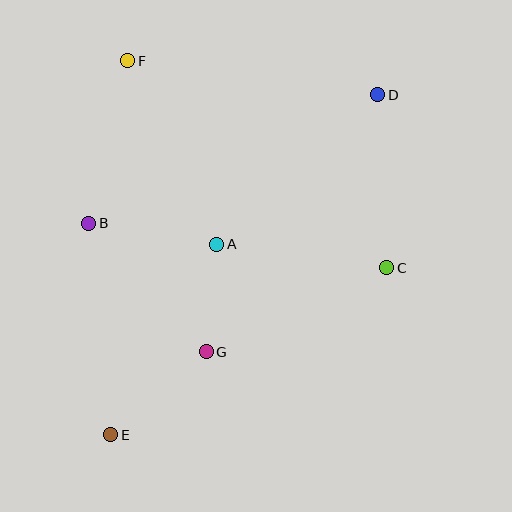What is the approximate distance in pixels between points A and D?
The distance between A and D is approximately 220 pixels.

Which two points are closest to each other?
Points A and G are closest to each other.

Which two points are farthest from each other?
Points D and E are farthest from each other.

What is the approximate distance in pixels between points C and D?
The distance between C and D is approximately 173 pixels.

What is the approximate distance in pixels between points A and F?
The distance between A and F is approximately 204 pixels.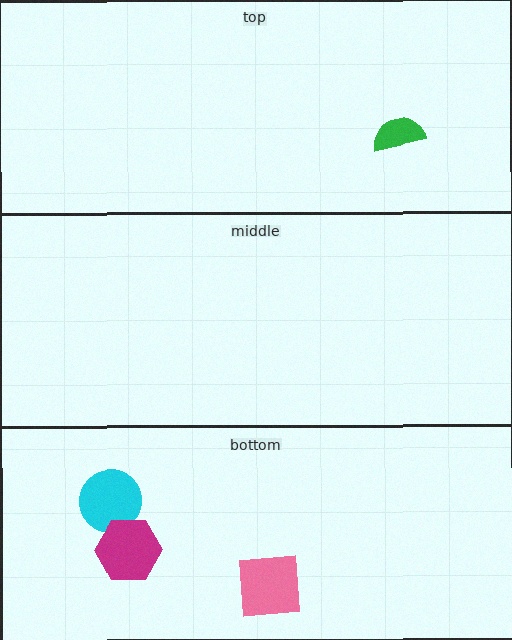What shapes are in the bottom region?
The pink square, the cyan circle, the magenta hexagon.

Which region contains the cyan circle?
The bottom region.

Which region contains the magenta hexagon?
The bottom region.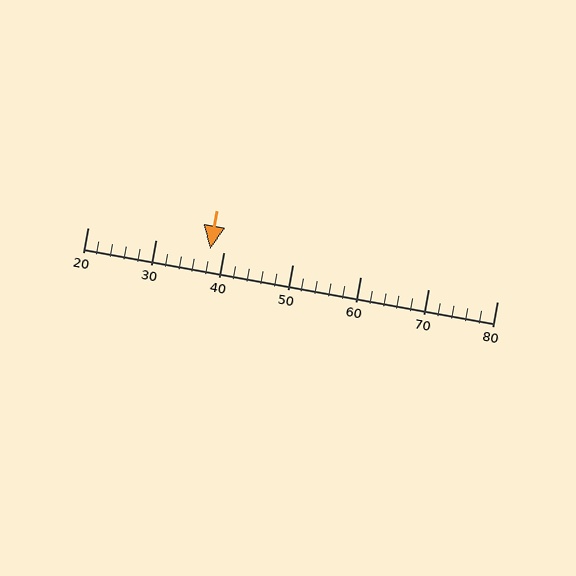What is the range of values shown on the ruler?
The ruler shows values from 20 to 80.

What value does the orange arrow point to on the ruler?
The orange arrow points to approximately 38.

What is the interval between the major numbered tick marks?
The major tick marks are spaced 10 units apart.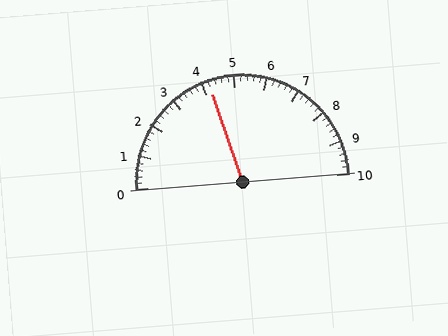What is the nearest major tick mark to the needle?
The nearest major tick mark is 4.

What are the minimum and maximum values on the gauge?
The gauge ranges from 0 to 10.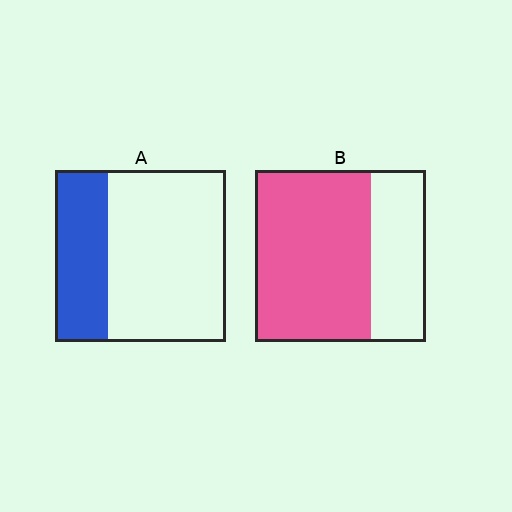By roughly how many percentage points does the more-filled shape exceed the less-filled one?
By roughly 35 percentage points (B over A).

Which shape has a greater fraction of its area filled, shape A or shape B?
Shape B.